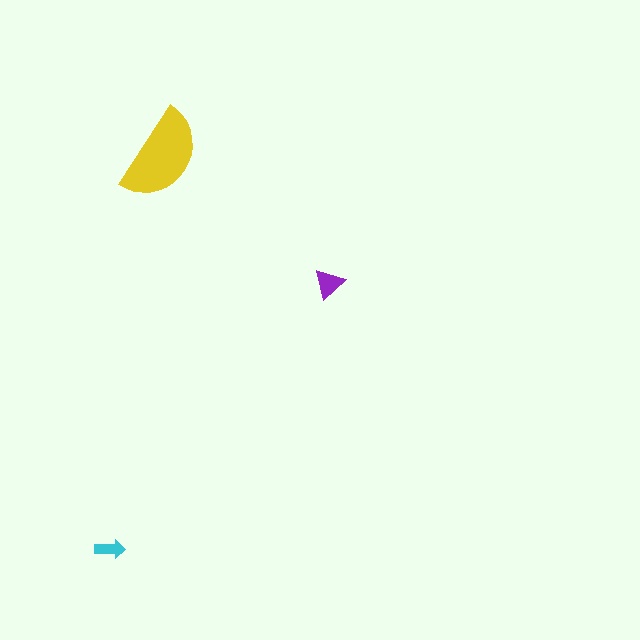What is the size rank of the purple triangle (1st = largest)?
2nd.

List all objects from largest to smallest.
The yellow semicircle, the purple triangle, the cyan arrow.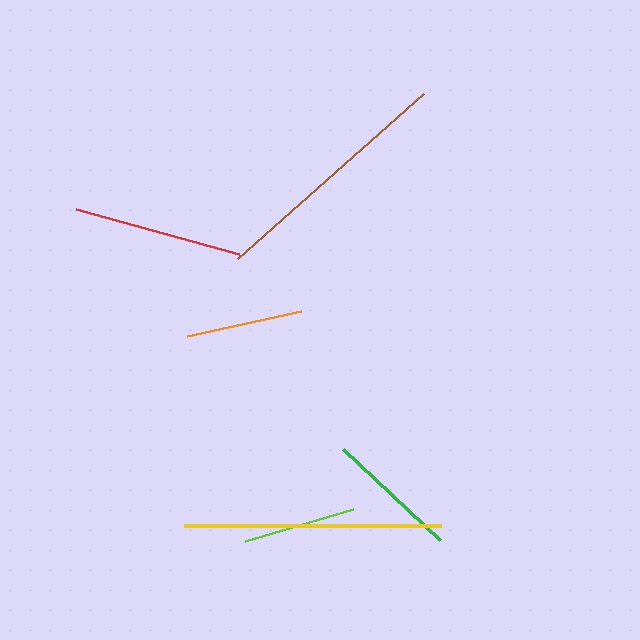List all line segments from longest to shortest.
From longest to shortest: yellow, brown, red, green, orange, lime.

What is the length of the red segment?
The red segment is approximately 169 pixels long.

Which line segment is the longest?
The yellow line is the longest at approximately 257 pixels.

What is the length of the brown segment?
The brown segment is approximately 248 pixels long.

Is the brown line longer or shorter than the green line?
The brown line is longer than the green line.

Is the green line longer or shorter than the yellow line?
The yellow line is longer than the green line.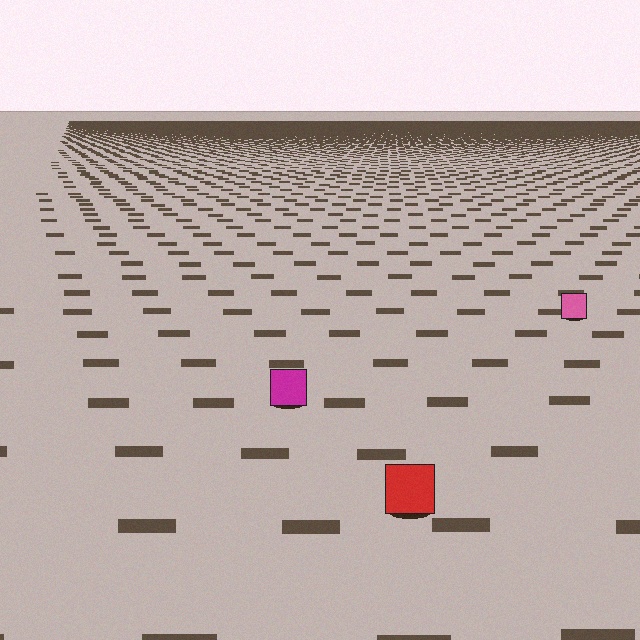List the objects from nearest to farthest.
From nearest to farthest: the red square, the magenta square, the pink square.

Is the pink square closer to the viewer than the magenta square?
No. The magenta square is closer — you can tell from the texture gradient: the ground texture is coarser near it.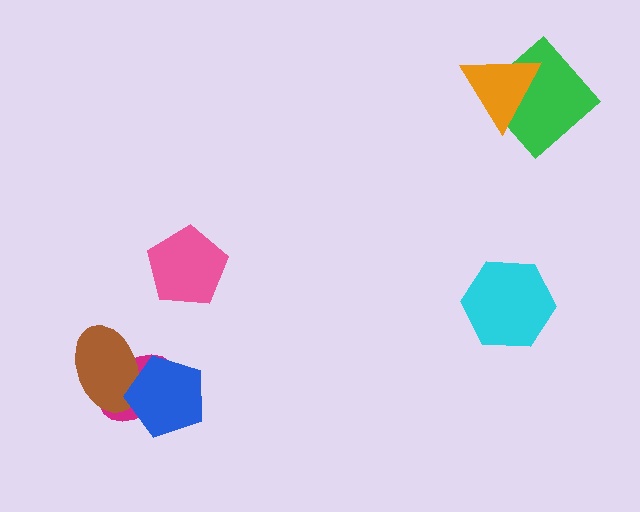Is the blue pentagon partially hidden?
No, no other shape covers it.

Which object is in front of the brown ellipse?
The blue pentagon is in front of the brown ellipse.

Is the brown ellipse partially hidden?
Yes, it is partially covered by another shape.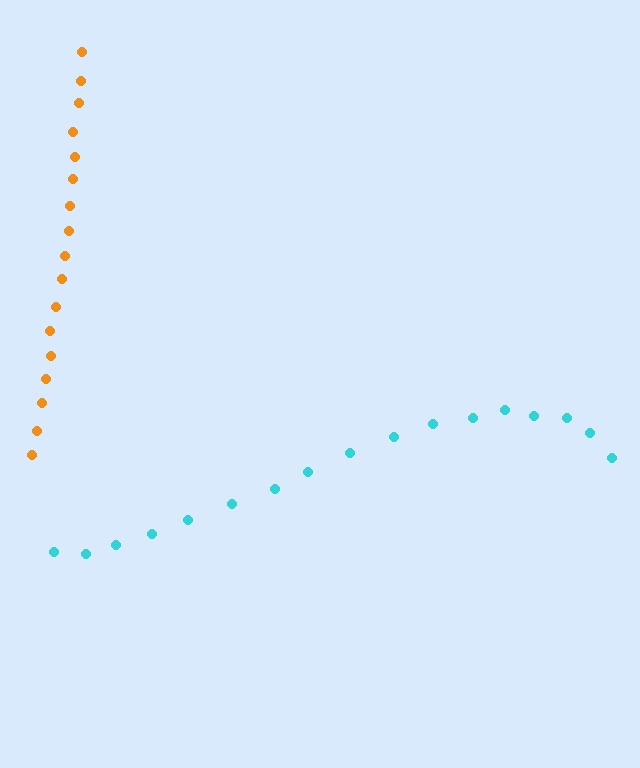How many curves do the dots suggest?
There are 2 distinct paths.